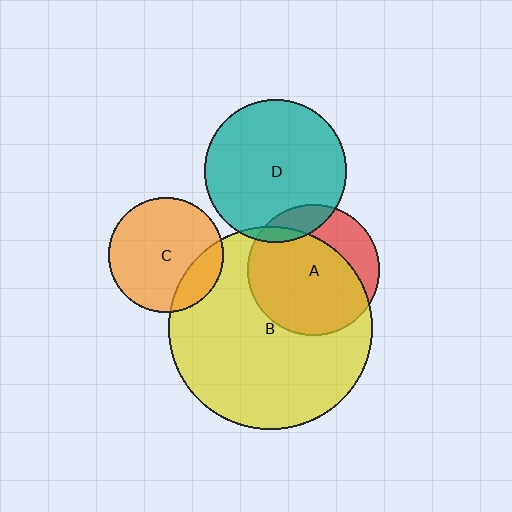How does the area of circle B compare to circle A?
Approximately 2.4 times.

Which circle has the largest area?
Circle B (yellow).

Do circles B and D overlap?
Yes.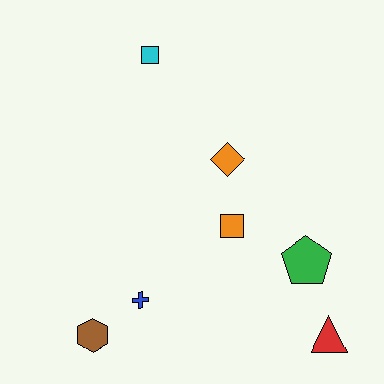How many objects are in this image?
There are 7 objects.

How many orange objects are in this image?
There are 2 orange objects.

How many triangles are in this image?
There is 1 triangle.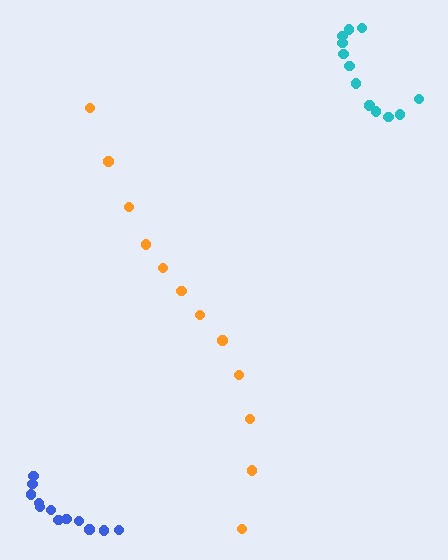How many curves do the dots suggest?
There are 3 distinct paths.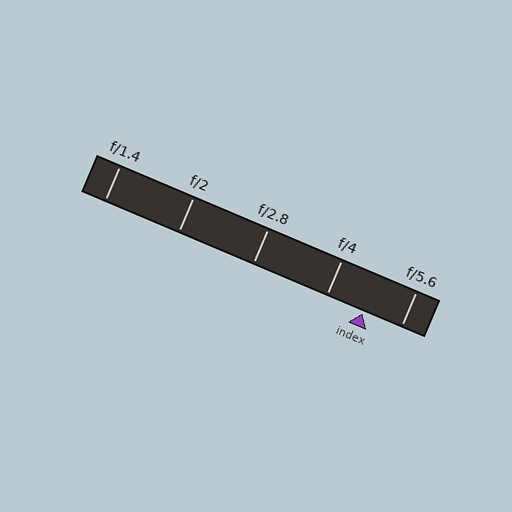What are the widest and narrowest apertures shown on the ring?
The widest aperture shown is f/1.4 and the narrowest is f/5.6.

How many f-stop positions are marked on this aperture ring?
There are 5 f-stop positions marked.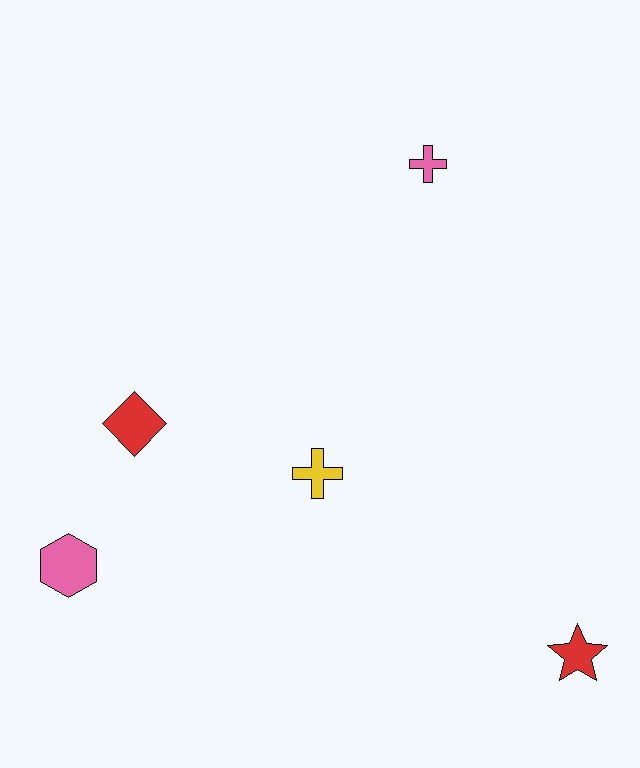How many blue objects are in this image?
There are no blue objects.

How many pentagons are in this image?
There are no pentagons.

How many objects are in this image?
There are 5 objects.